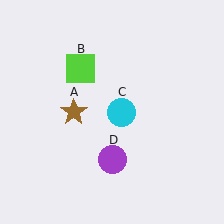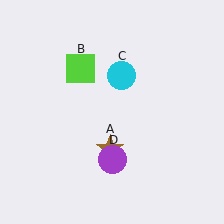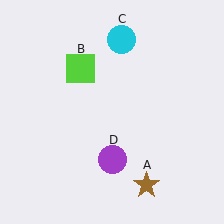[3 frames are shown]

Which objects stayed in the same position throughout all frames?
Lime square (object B) and purple circle (object D) remained stationary.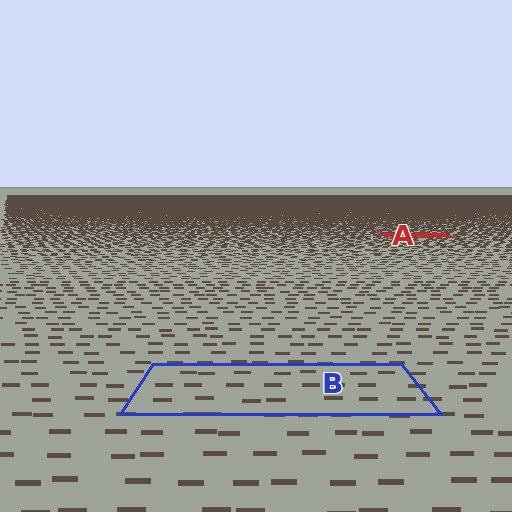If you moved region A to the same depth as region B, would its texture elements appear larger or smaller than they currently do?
They would appear larger. At a closer depth, the same texture elements are projected at a bigger on-screen size.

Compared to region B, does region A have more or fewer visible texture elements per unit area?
Region A has more texture elements per unit area — they are packed more densely because it is farther away.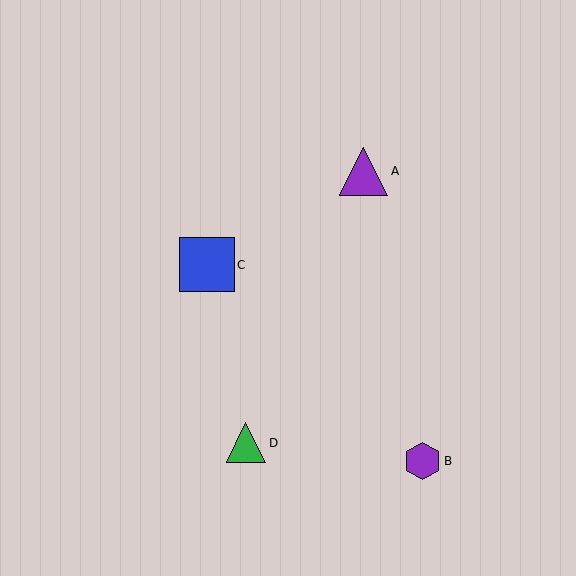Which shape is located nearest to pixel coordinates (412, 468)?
The purple hexagon (labeled B) at (423, 461) is nearest to that location.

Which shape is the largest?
The blue square (labeled C) is the largest.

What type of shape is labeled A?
Shape A is a purple triangle.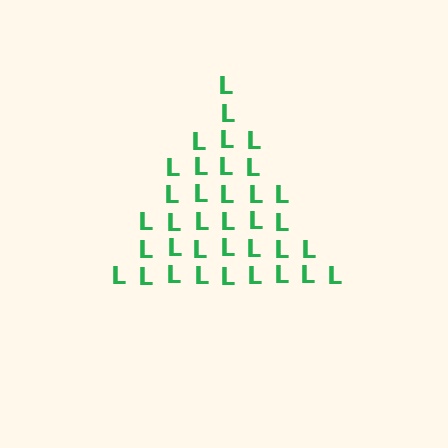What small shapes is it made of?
It is made of small letter L's.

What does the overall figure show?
The overall figure shows a triangle.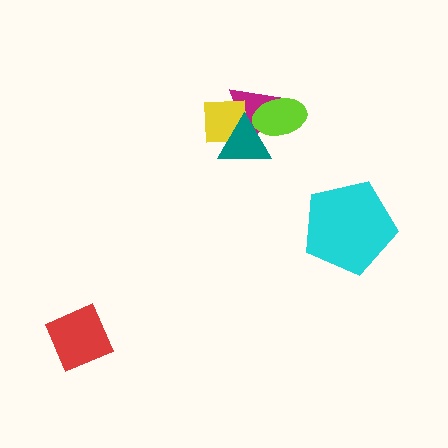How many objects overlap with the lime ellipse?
2 objects overlap with the lime ellipse.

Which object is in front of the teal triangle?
The lime ellipse is in front of the teal triangle.